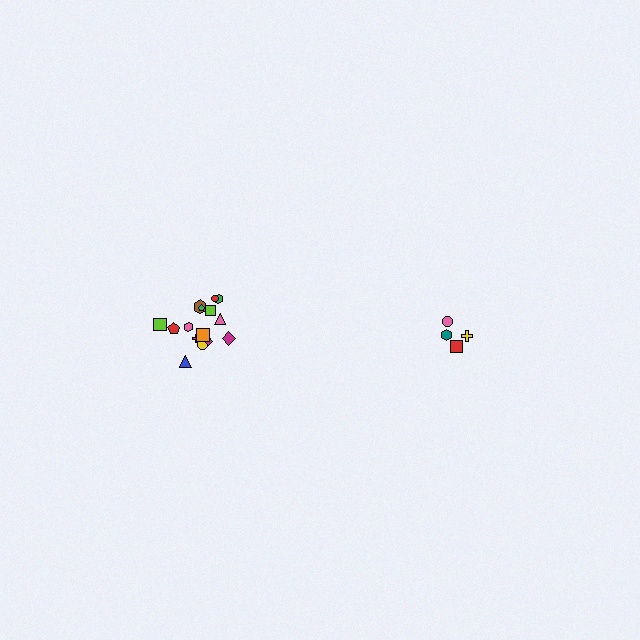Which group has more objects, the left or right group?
The left group.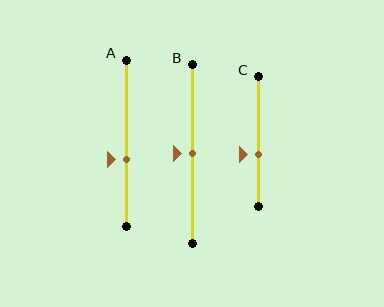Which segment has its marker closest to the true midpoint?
Segment B has its marker closest to the true midpoint.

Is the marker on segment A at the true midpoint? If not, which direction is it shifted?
No, the marker on segment A is shifted downward by about 10% of the segment length.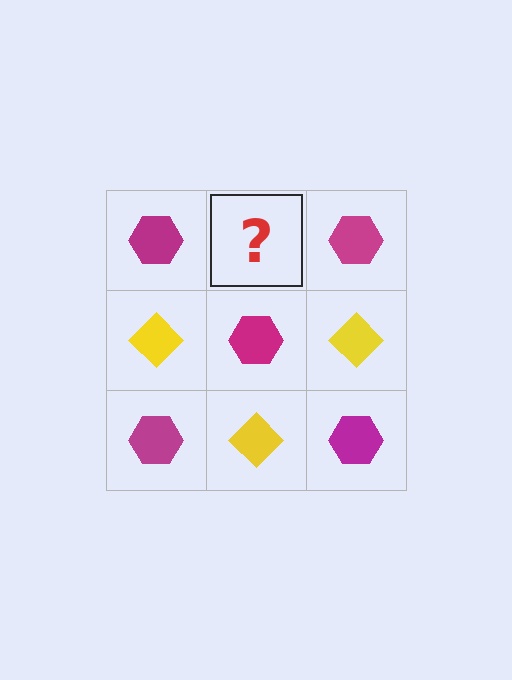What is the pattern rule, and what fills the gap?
The rule is that it alternates magenta hexagon and yellow diamond in a checkerboard pattern. The gap should be filled with a yellow diamond.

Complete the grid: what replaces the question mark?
The question mark should be replaced with a yellow diamond.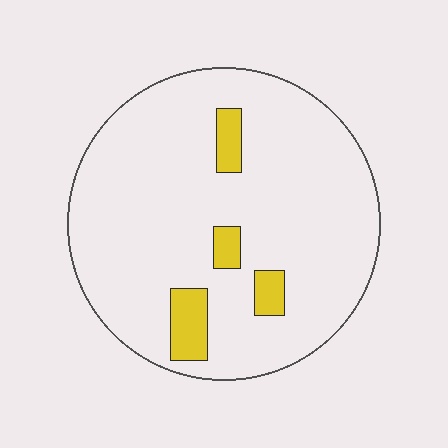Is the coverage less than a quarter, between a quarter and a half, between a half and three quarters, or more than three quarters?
Less than a quarter.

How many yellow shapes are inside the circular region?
4.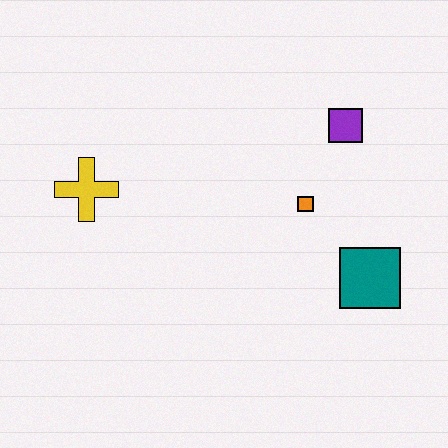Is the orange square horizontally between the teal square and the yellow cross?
Yes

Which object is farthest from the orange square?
The yellow cross is farthest from the orange square.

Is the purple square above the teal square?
Yes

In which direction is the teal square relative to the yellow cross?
The teal square is to the right of the yellow cross.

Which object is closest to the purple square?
The orange square is closest to the purple square.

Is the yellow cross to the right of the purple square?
No